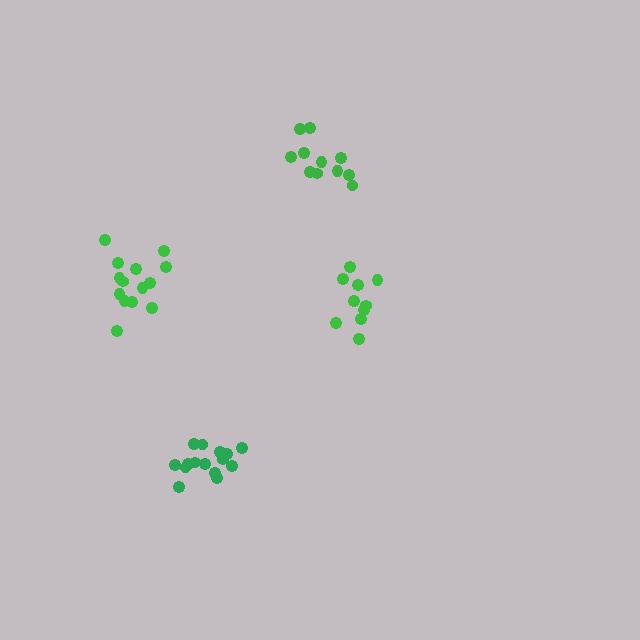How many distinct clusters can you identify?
There are 4 distinct clusters.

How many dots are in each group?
Group 1: 15 dots, Group 2: 10 dots, Group 3: 11 dots, Group 4: 14 dots (50 total).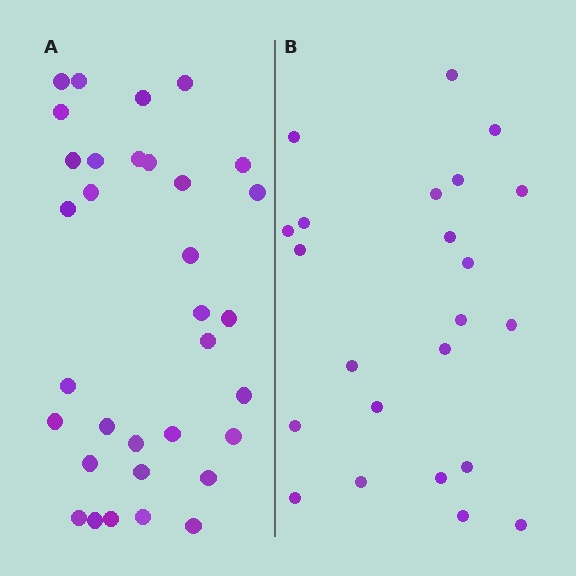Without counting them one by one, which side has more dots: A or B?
Region A (the left region) has more dots.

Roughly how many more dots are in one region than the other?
Region A has roughly 10 or so more dots than region B.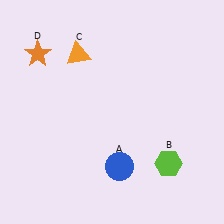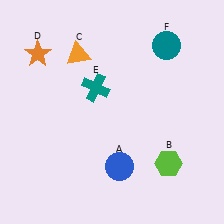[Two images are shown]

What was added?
A teal cross (E), a teal circle (F) were added in Image 2.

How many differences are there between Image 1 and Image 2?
There are 2 differences between the two images.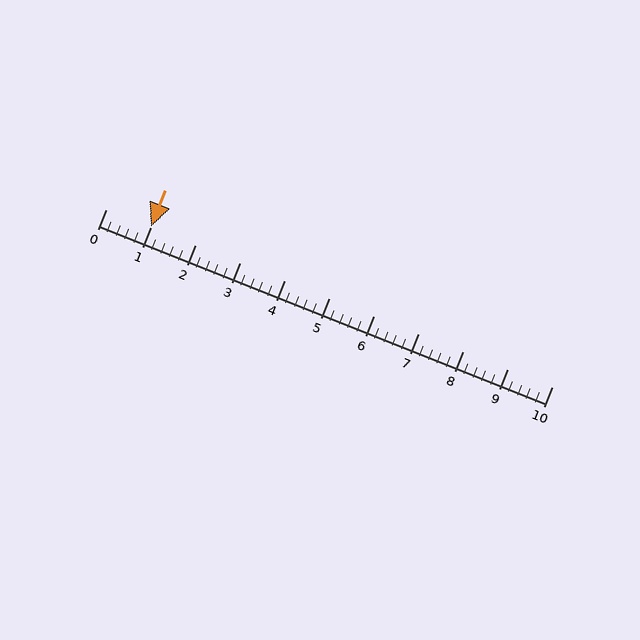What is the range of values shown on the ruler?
The ruler shows values from 0 to 10.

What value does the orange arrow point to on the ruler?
The orange arrow points to approximately 1.0.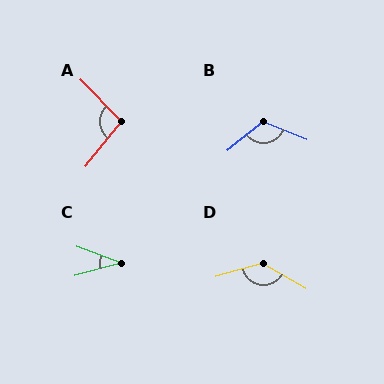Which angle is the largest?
D, at approximately 134 degrees.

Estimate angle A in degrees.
Approximately 97 degrees.